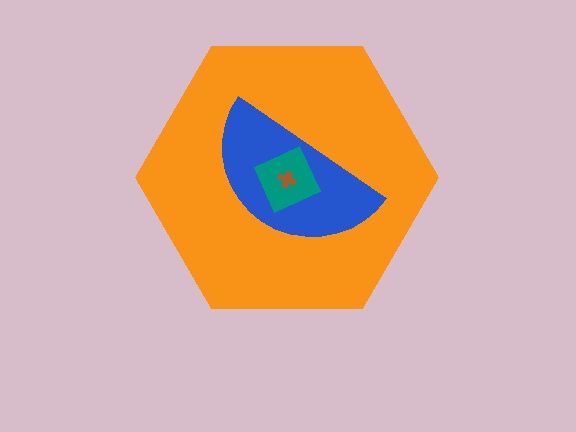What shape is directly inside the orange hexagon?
The blue semicircle.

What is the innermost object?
The brown cross.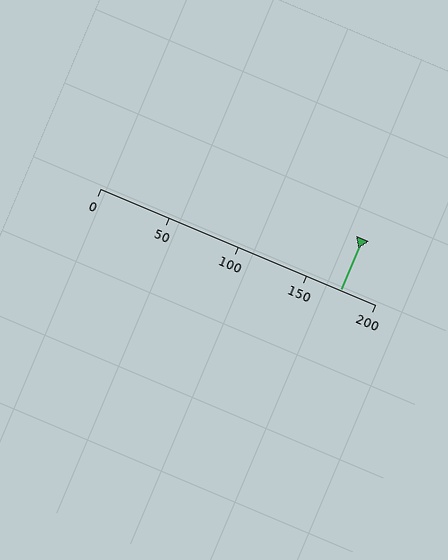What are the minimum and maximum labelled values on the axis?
The axis runs from 0 to 200.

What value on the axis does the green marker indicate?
The marker indicates approximately 175.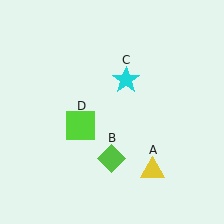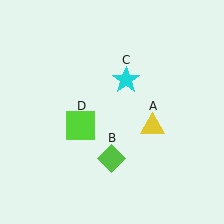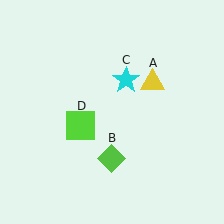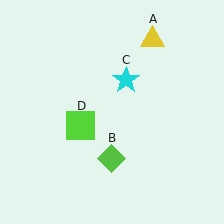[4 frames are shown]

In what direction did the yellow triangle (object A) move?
The yellow triangle (object A) moved up.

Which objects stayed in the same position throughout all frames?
Lime diamond (object B) and cyan star (object C) and lime square (object D) remained stationary.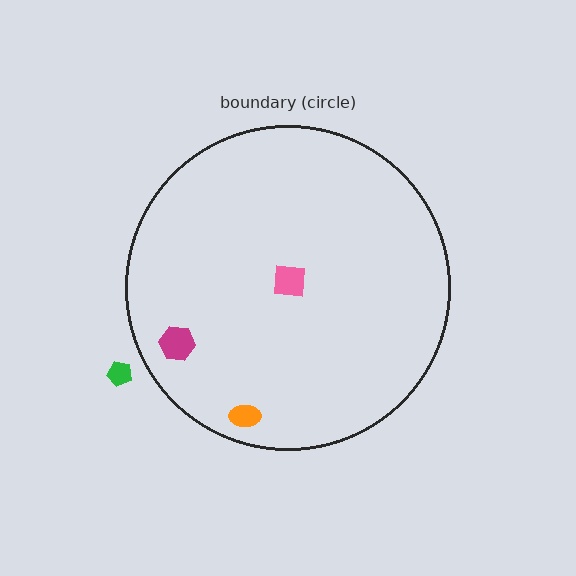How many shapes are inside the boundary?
3 inside, 1 outside.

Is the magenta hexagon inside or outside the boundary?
Inside.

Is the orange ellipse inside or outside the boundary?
Inside.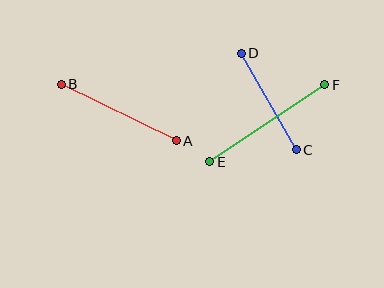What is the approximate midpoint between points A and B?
The midpoint is at approximately (119, 113) pixels.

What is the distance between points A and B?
The distance is approximately 128 pixels.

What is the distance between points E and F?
The distance is approximately 139 pixels.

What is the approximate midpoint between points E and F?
The midpoint is at approximately (267, 123) pixels.